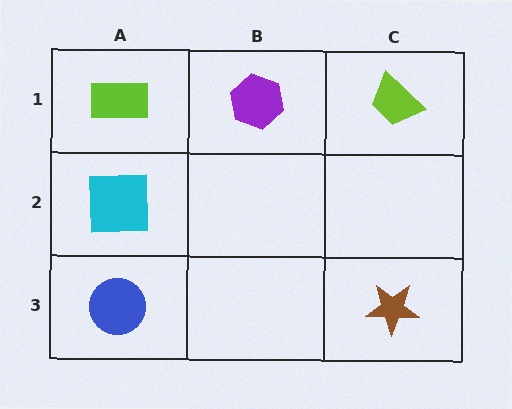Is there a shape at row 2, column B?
No, that cell is empty.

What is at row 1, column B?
A purple hexagon.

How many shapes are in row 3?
2 shapes.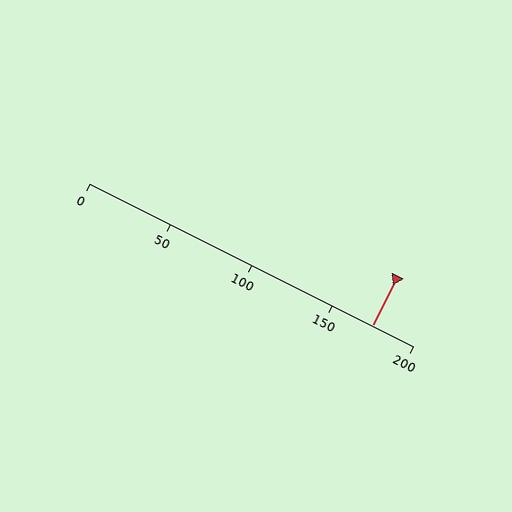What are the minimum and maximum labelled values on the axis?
The axis runs from 0 to 200.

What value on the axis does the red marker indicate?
The marker indicates approximately 175.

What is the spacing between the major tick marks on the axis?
The major ticks are spaced 50 apart.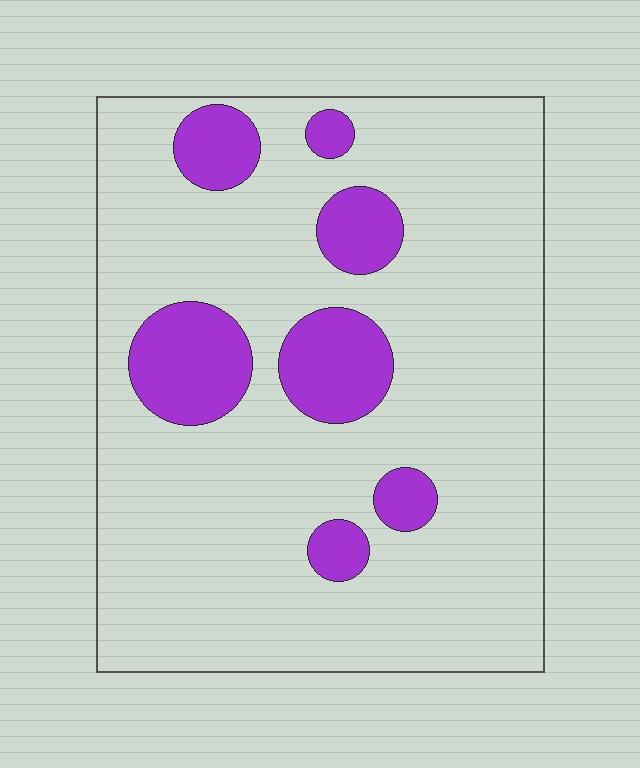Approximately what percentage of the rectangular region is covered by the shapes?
Approximately 15%.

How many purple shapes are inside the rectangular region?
7.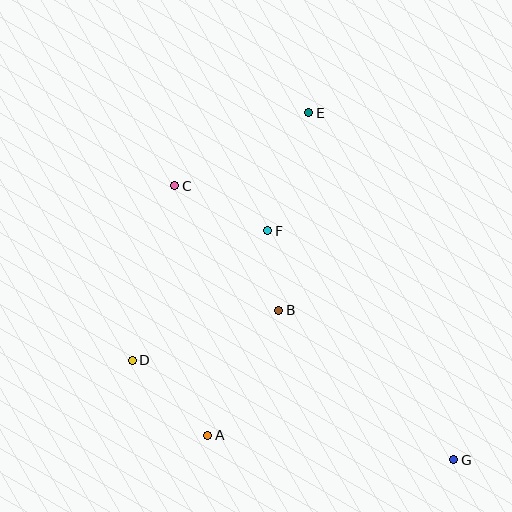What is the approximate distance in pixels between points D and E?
The distance between D and E is approximately 304 pixels.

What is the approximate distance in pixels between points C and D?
The distance between C and D is approximately 179 pixels.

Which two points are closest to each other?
Points B and F are closest to each other.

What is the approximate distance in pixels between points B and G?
The distance between B and G is approximately 231 pixels.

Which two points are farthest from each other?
Points C and G are farthest from each other.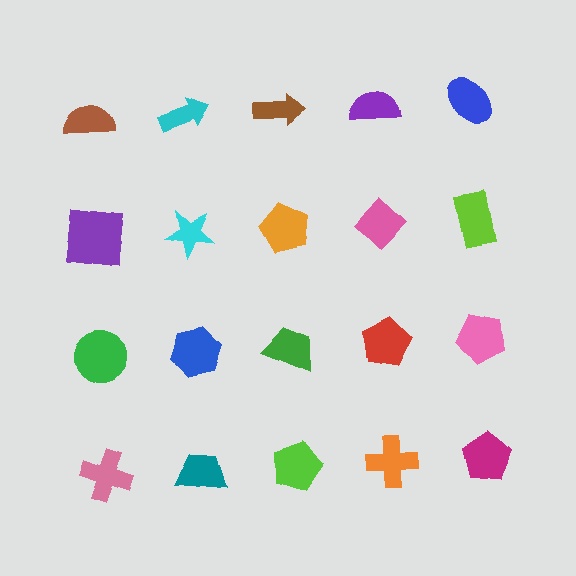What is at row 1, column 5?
A blue ellipse.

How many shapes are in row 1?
5 shapes.